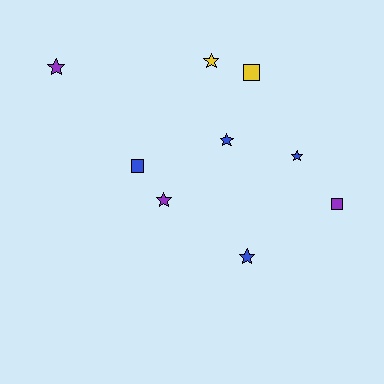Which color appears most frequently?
Blue, with 4 objects.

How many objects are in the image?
There are 9 objects.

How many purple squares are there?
There is 1 purple square.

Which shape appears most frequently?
Star, with 6 objects.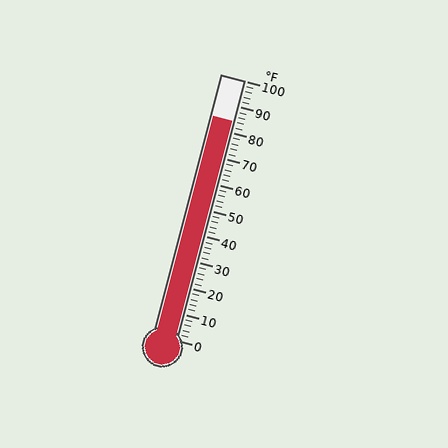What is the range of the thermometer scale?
The thermometer scale ranges from 0°F to 100°F.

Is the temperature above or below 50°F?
The temperature is above 50°F.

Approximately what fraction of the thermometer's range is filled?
The thermometer is filled to approximately 85% of its range.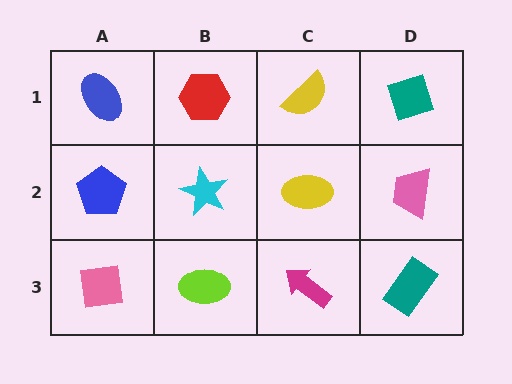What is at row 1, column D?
A teal diamond.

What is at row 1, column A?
A blue ellipse.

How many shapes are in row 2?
4 shapes.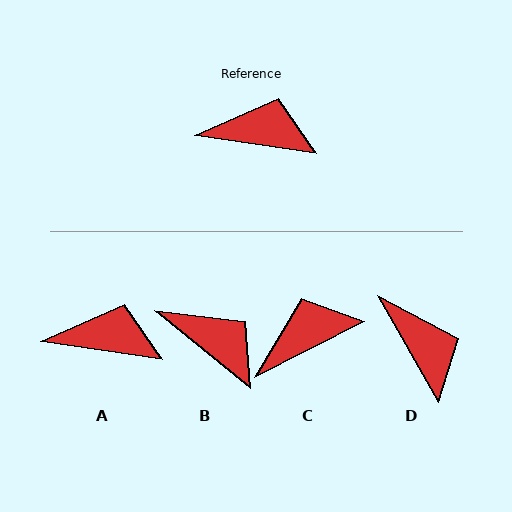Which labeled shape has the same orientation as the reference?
A.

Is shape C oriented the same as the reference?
No, it is off by about 35 degrees.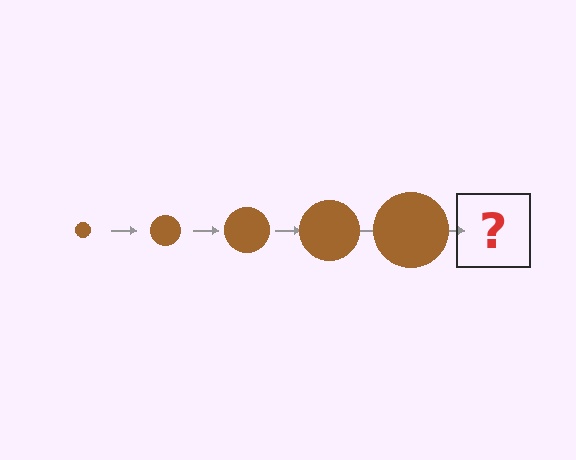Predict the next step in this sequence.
The next step is a brown circle, larger than the previous one.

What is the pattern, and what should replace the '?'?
The pattern is that the circle gets progressively larger each step. The '?' should be a brown circle, larger than the previous one.